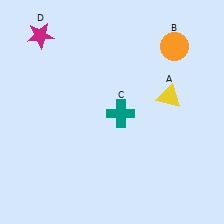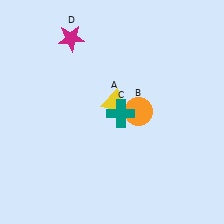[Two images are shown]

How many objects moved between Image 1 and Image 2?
3 objects moved between the two images.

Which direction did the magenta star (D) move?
The magenta star (D) moved right.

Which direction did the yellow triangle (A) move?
The yellow triangle (A) moved left.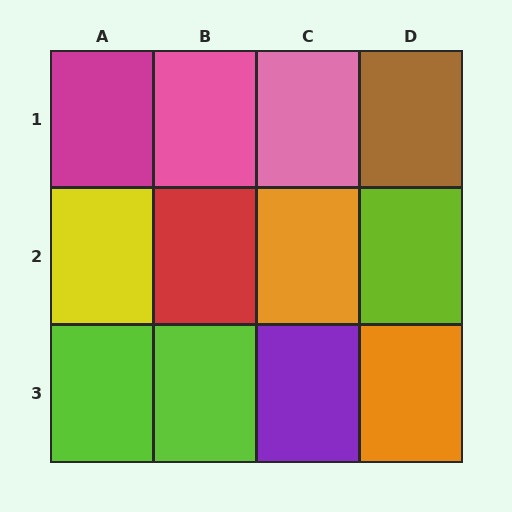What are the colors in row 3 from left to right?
Lime, lime, purple, orange.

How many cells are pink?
2 cells are pink.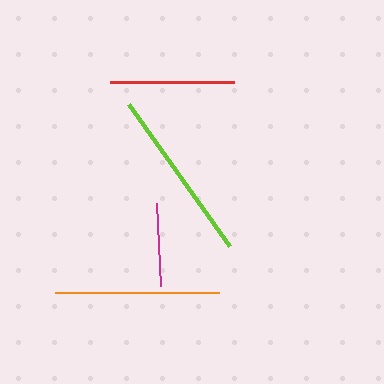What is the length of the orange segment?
The orange segment is approximately 164 pixels long.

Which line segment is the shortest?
The magenta line is the shortest at approximately 83 pixels.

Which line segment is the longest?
The lime line is the longest at approximately 174 pixels.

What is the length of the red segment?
The red segment is approximately 124 pixels long.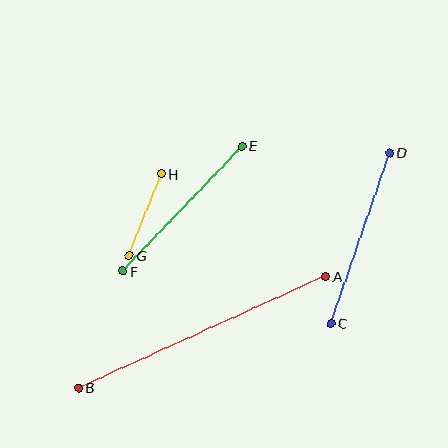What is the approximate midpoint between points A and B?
The midpoint is at approximately (202, 332) pixels.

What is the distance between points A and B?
The distance is approximately 271 pixels.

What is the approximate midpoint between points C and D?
The midpoint is at approximately (360, 238) pixels.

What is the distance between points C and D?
The distance is approximately 180 pixels.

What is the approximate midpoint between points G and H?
The midpoint is at approximately (145, 214) pixels.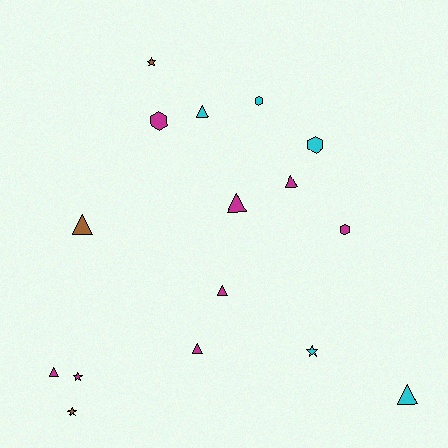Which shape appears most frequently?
Triangle, with 8 objects.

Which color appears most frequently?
Magenta, with 8 objects.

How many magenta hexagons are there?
There are 2 magenta hexagons.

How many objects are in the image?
There are 16 objects.